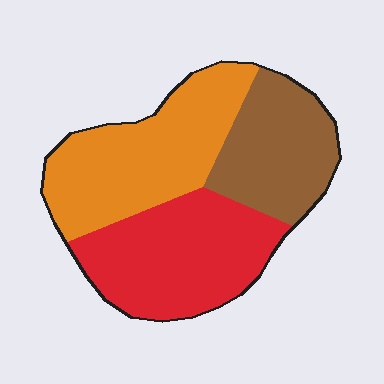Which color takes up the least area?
Brown, at roughly 25%.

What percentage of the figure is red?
Red covers about 35% of the figure.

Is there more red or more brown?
Red.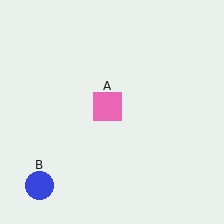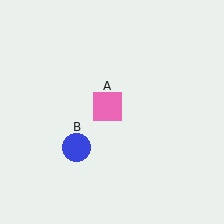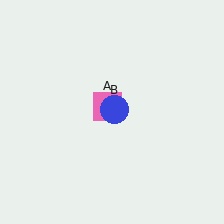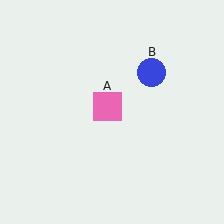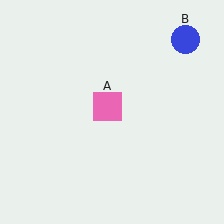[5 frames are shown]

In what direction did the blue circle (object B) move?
The blue circle (object B) moved up and to the right.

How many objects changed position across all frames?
1 object changed position: blue circle (object B).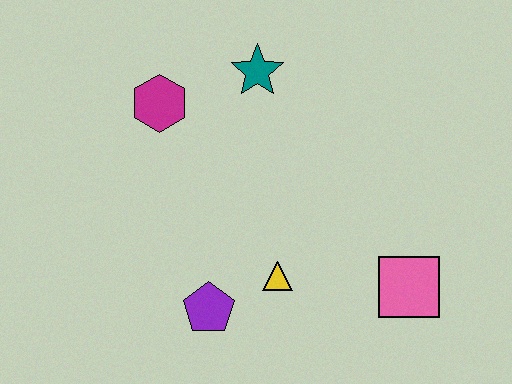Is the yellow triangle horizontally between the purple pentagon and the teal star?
No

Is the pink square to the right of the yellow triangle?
Yes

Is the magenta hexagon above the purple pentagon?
Yes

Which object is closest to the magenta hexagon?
The teal star is closest to the magenta hexagon.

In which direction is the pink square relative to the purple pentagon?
The pink square is to the right of the purple pentagon.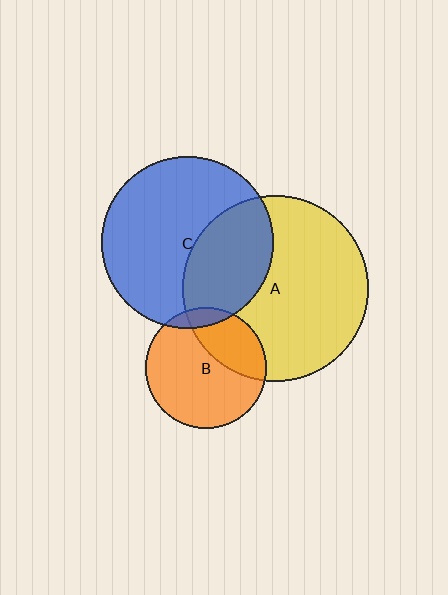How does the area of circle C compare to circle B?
Approximately 2.0 times.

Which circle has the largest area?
Circle A (yellow).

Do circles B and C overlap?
Yes.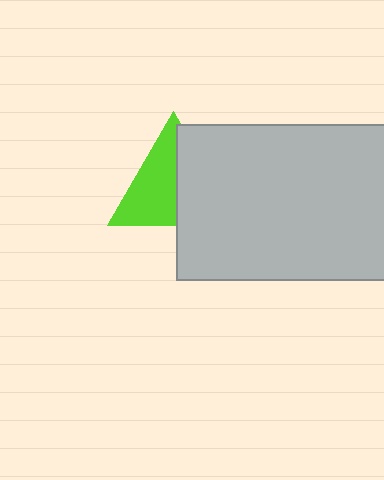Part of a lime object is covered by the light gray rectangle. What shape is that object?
It is a triangle.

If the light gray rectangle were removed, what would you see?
You would see the complete lime triangle.